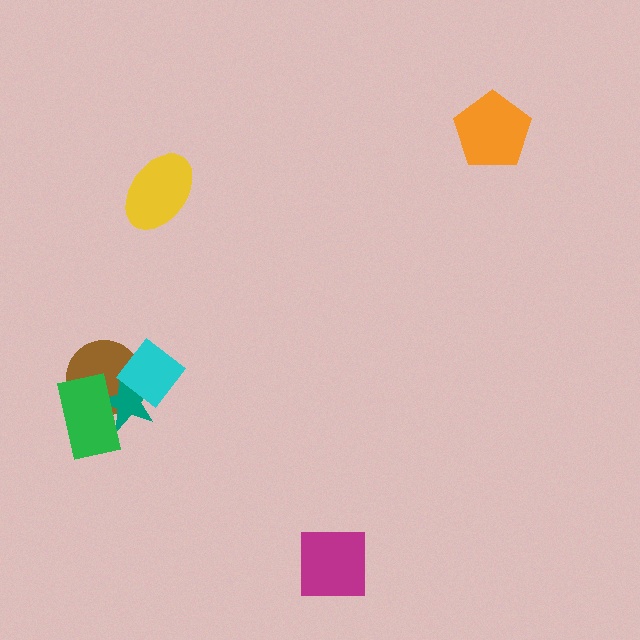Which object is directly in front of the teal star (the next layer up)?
The cyan diamond is directly in front of the teal star.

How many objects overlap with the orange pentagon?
0 objects overlap with the orange pentagon.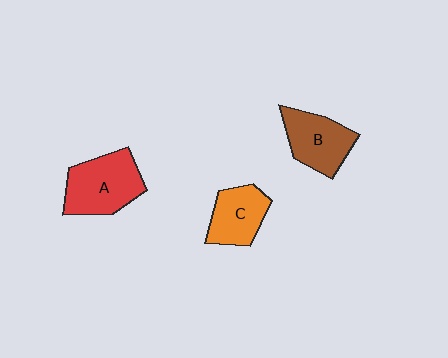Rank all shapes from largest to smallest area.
From largest to smallest: A (red), B (brown), C (orange).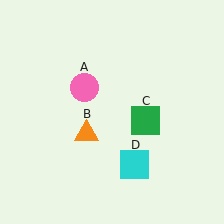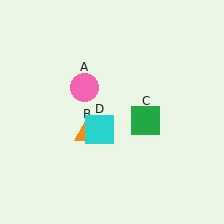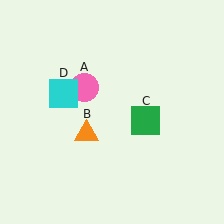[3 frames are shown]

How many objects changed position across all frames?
1 object changed position: cyan square (object D).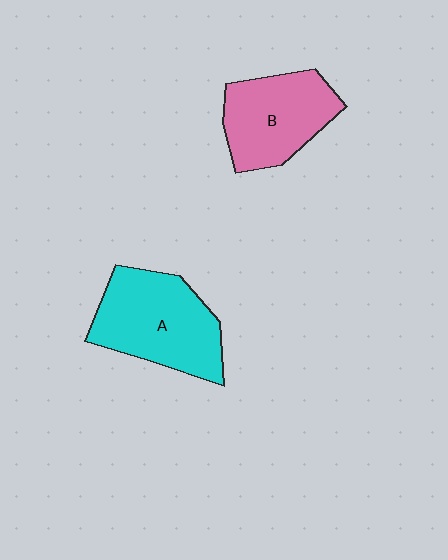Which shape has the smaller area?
Shape B (pink).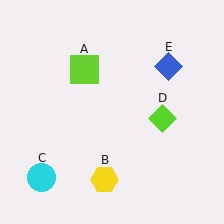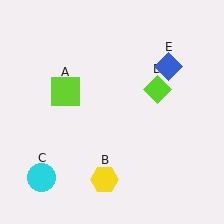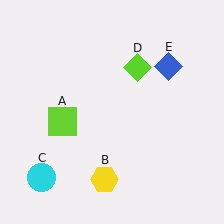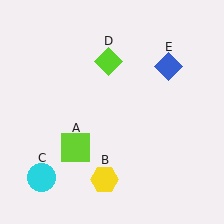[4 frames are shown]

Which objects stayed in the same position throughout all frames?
Yellow hexagon (object B) and cyan circle (object C) and blue diamond (object E) remained stationary.